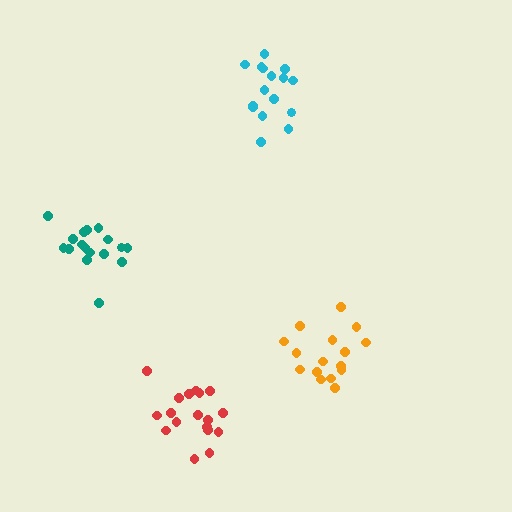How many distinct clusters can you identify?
There are 4 distinct clusters.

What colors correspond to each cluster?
The clusters are colored: teal, orange, cyan, red.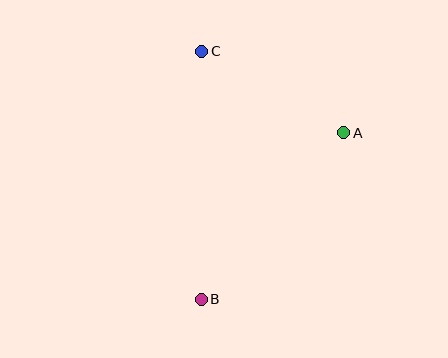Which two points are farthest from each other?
Points B and C are farthest from each other.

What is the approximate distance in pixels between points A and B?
The distance between A and B is approximately 219 pixels.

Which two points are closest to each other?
Points A and C are closest to each other.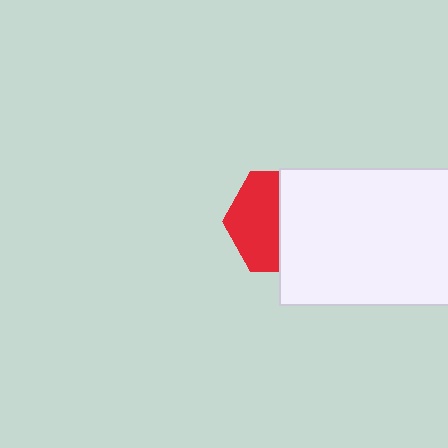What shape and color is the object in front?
The object in front is a white rectangle.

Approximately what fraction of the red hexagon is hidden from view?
Roughly 50% of the red hexagon is hidden behind the white rectangle.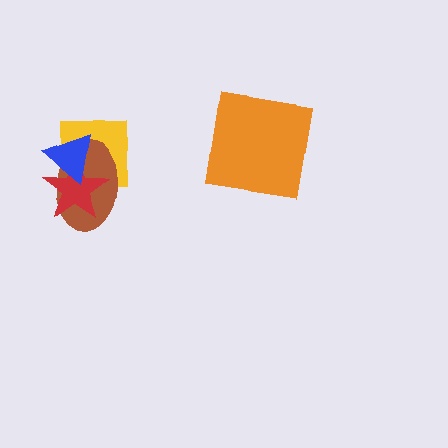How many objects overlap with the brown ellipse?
3 objects overlap with the brown ellipse.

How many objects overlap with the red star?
3 objects overlap with the red star.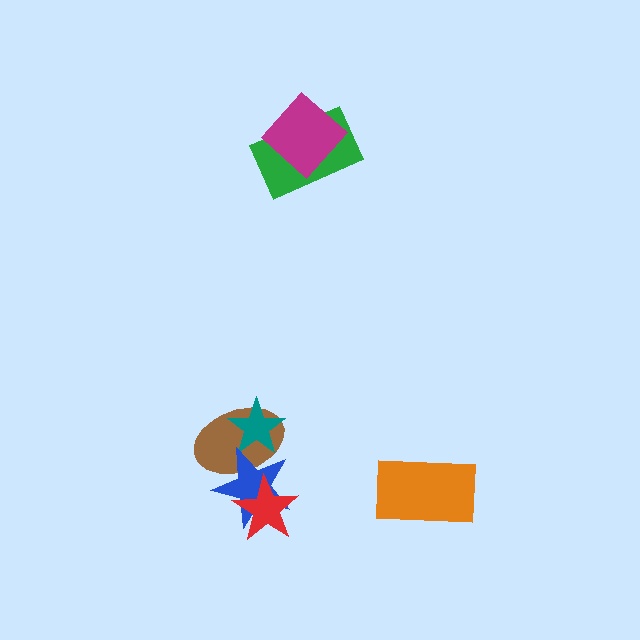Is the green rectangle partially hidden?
Yes, it is partially covered by another shape.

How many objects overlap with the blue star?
3 objects overlap with the blue star.